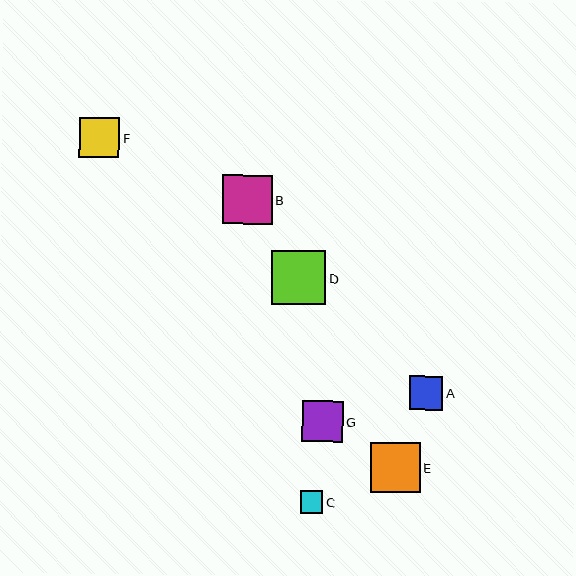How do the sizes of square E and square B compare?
Square E and square B are approximately the same size.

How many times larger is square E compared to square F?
Square E is approximately 1.2 times the size of square F.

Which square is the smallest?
Square C is the smallest with a size of approximately 22 pixels.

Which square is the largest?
Square D is the largest with a size of approximately 54 pixels.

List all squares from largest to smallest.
From largest to smallest: D, E, B, G, F, A, C.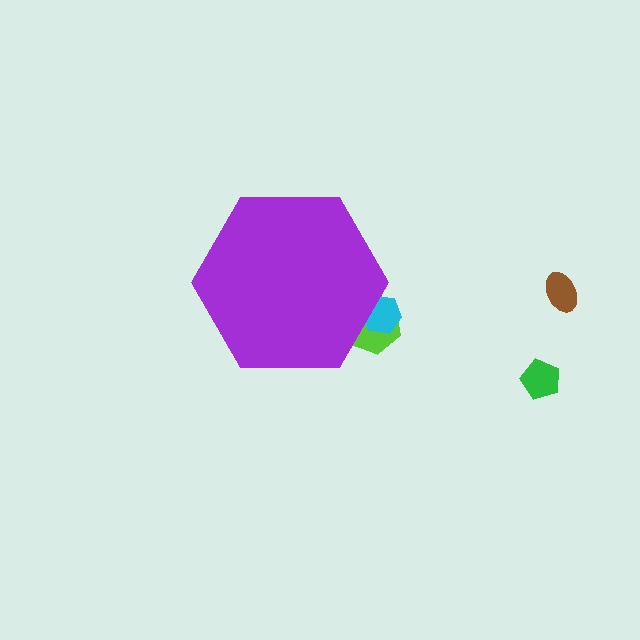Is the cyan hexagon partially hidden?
Yes, the cyan hexagon is partially hidden behind the purple hexagon.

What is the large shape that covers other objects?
A purple hexagon.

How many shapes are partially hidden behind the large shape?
2 shapes are partially hidden.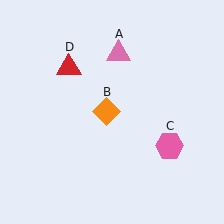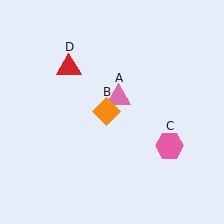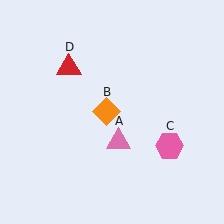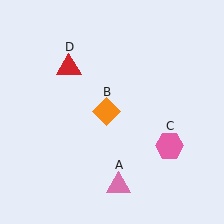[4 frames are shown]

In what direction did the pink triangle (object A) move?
The pink triangle (object A) moved down.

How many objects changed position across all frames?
1 object changed position: pink triangle (object A).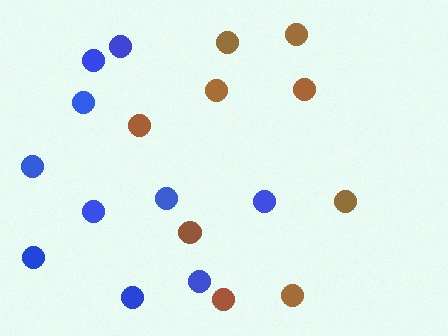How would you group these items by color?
There are 2 groups: one group of blue circles (10) and one group of brown circles (9).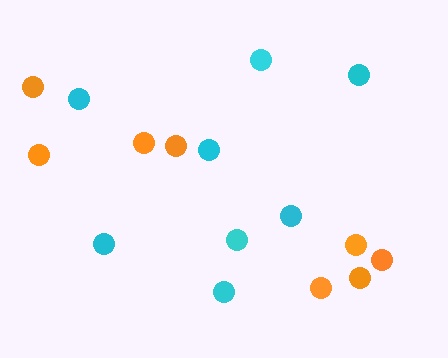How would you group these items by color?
There are 2 groups: one group of cyan circles (8) and one group of orange circles (8).